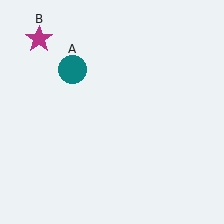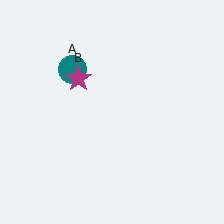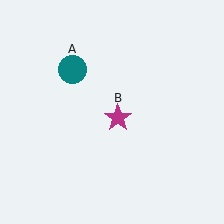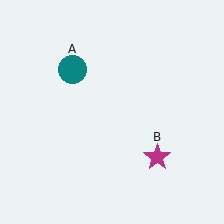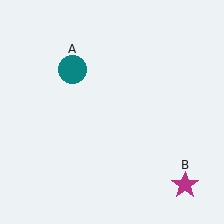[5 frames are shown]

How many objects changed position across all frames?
1 object changed position: magenta star (object B).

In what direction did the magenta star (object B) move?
The magenta star (object B) moved down and to the right.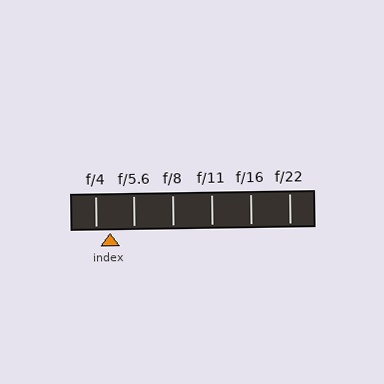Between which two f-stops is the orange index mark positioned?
The index mark is between f/4 and f/5.6.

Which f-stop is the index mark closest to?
The index mark is closest to f/4.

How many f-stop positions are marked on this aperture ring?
There are 6 f-stop positions marked.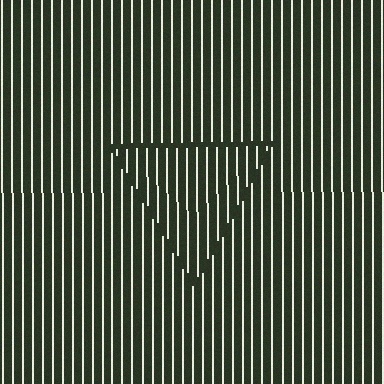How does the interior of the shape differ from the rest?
The interior of the shape contains the same grating, shifted by half a period — the contour is defined by the phase discontinuity where line-ends from the inner and outer gratings abut.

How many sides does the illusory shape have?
3 sides — the line-ends trace a triangle.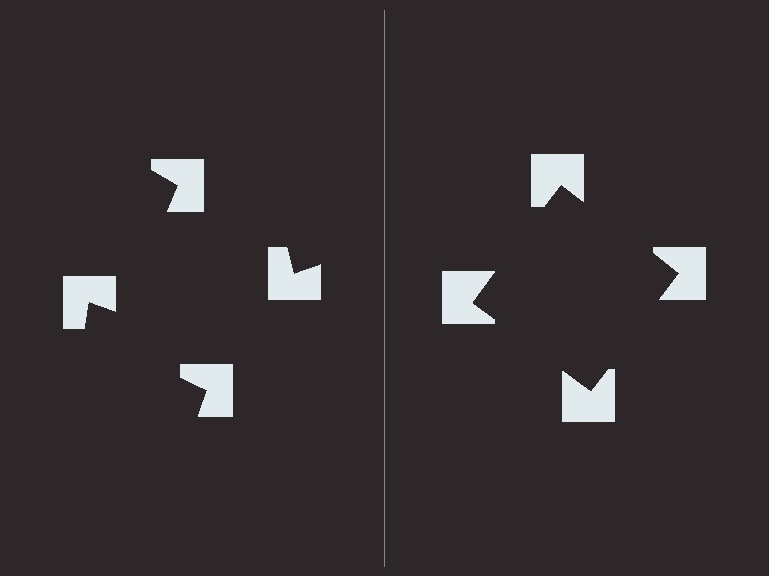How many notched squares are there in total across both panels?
8 — 4 on each side.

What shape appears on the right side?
An illusory square.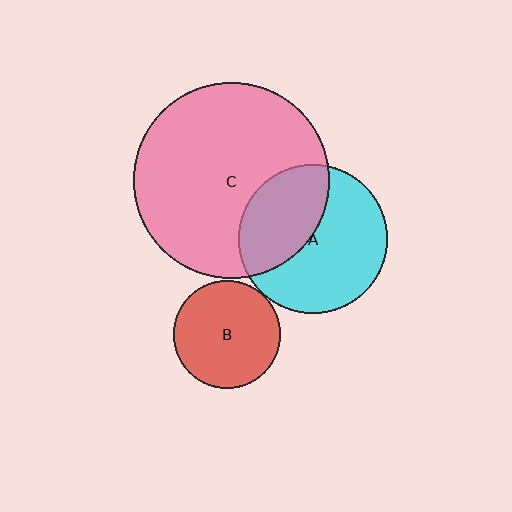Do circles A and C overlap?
Yes.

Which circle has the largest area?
Circle C (pink).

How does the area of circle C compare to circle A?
Approximately 1.7 times.